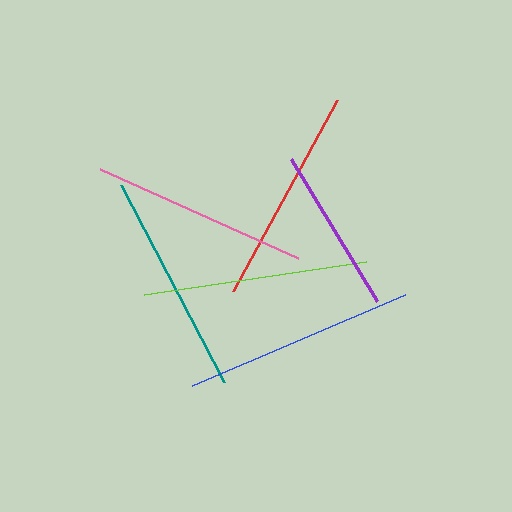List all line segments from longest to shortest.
From longest to shortest: blue, lime, teal, pink, red, purple.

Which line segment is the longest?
The blue line is the longest at approximately 232 pixels.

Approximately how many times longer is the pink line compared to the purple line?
The pink line is approximately 1.3 times the length of the purple line.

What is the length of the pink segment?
The pink segment is approximately 217 pixels long.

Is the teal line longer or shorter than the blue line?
The blue line is longer than the teal line.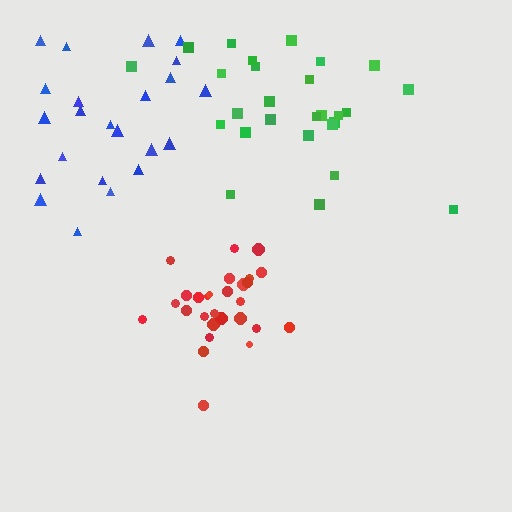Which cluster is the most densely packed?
Red.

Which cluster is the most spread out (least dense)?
Blue.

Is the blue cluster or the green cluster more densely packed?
Green.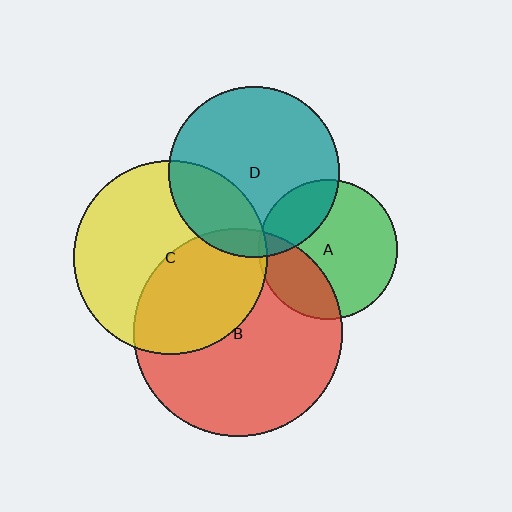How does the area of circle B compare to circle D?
Approximately 1.5 times.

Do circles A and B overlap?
Yes.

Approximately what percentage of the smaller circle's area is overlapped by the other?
Approximately 30%.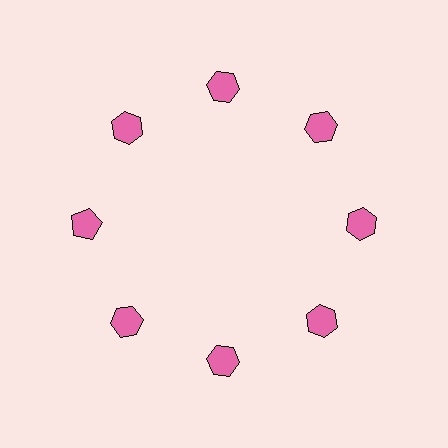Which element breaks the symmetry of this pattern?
The pink pentagon at roughly the 9 o'clock position breaks the symmetry. All other shapes are pink hexagons.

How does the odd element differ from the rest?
It has a different shape: pentagon instead of hexagon.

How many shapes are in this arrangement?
There are 8 shapes arranged in a ring pattern.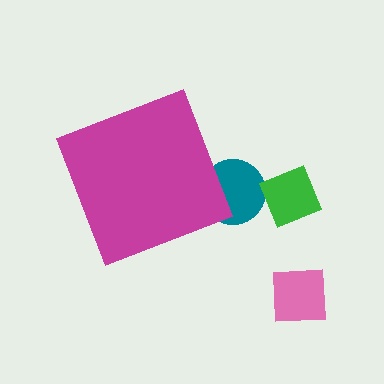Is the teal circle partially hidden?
Yes, the teal circle is partially hidden behind the magenta diamond.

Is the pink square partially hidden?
No, the pink square is fully visible.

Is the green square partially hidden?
No, the green square is fully visible.